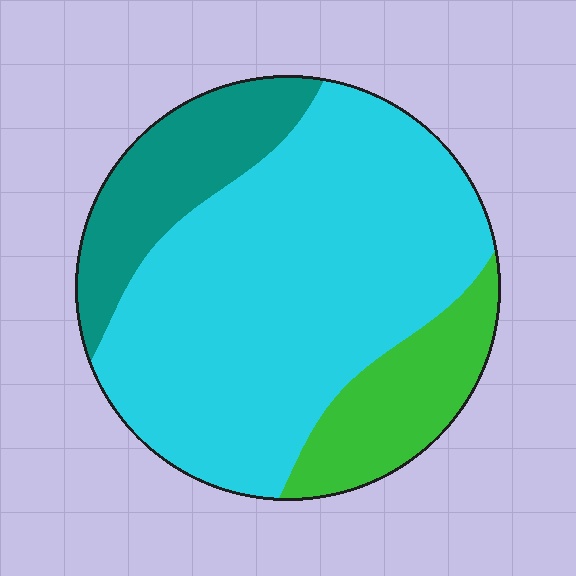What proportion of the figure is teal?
Teal covers around 20% of the figure.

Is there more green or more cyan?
Cyan.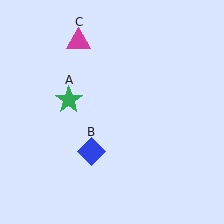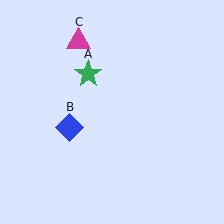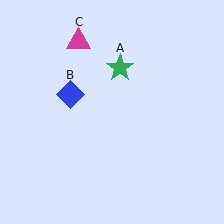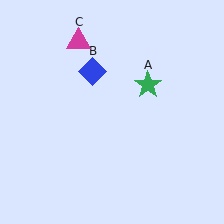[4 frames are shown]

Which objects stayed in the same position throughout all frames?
Magenta triangle (object C) remained stationary.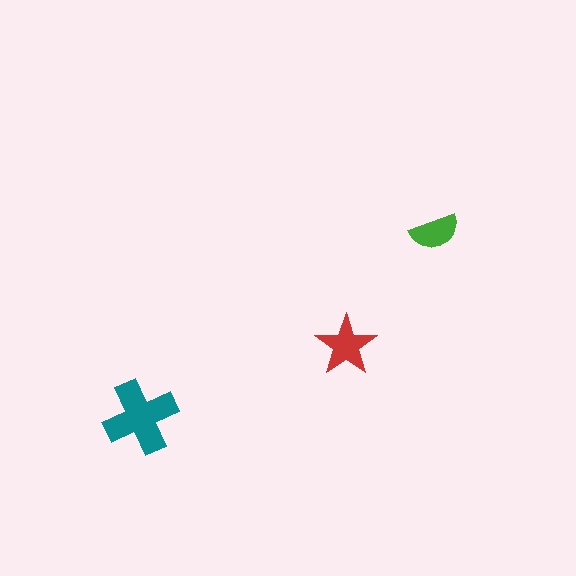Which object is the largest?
The teal cross.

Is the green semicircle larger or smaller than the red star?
Smaller.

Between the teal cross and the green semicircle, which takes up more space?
The teal cross.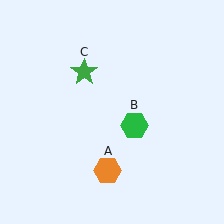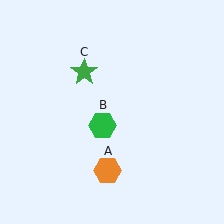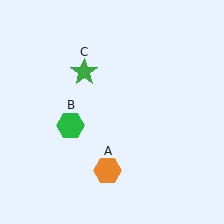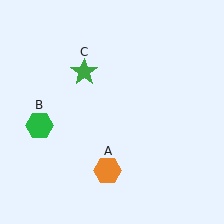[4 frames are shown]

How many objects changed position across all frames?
1 object changed position: green hexagon (object B).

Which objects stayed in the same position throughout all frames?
Orange hexagon (object A) and green star (object C) remained stationary.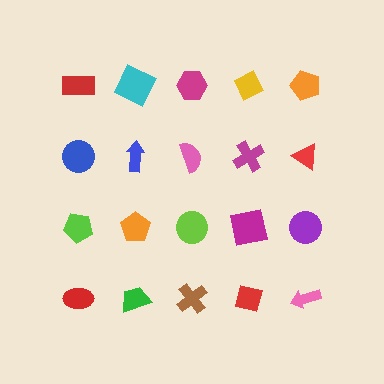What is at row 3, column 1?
A lime pentagon.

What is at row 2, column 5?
A red triangle.